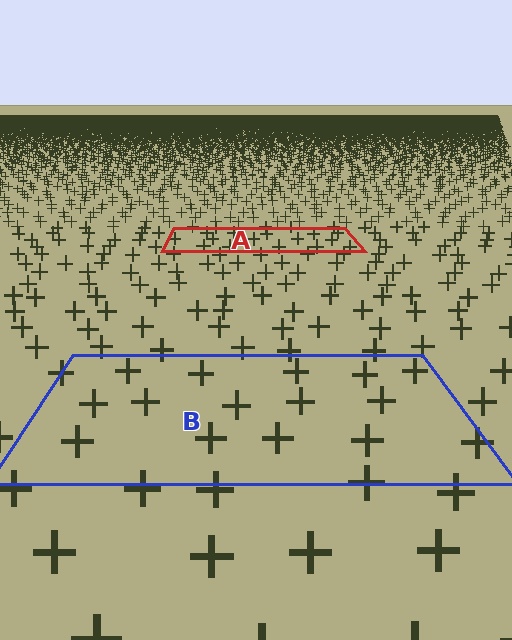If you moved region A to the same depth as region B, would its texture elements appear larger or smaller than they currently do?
They would appear larger. At a closer depth, the same texture elements are projected at a bigger on-screen size.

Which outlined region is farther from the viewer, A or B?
Region A is farther from the viewer — the texture elements inside it appear smaller and more densely packed.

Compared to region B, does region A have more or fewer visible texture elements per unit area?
Region A has more texture elements per unit area — they are packed more densely because it is farther away.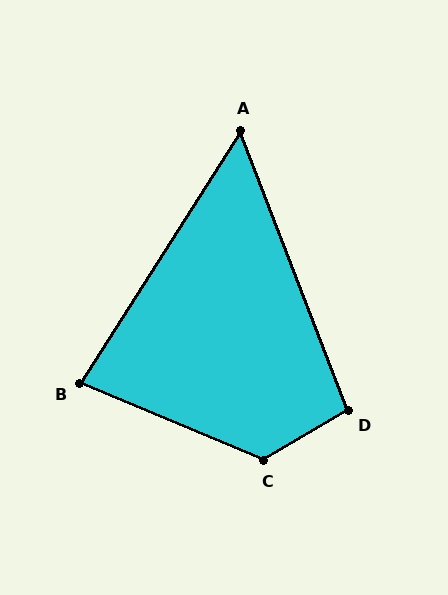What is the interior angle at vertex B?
Approximately 80 degrees (acute).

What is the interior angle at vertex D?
Approximately 100 degrees (obtuse).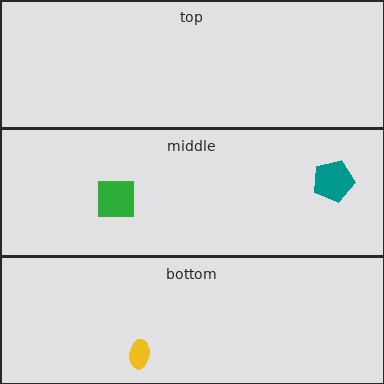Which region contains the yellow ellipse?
The bottom region.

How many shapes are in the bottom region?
1.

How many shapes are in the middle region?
2.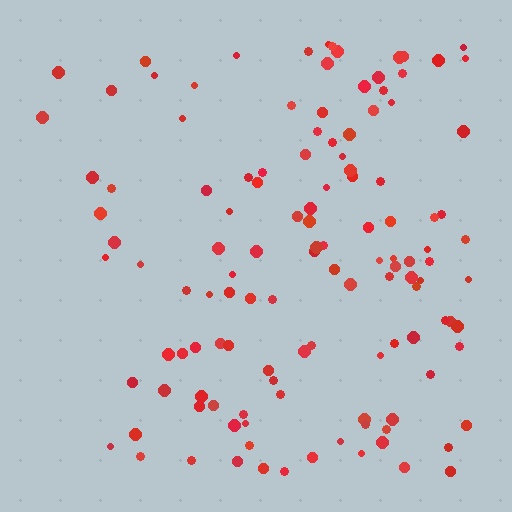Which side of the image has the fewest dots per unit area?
The left.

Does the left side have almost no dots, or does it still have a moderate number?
Still a moderate number, just noticeably fewer than the right.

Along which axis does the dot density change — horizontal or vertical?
Horizontal.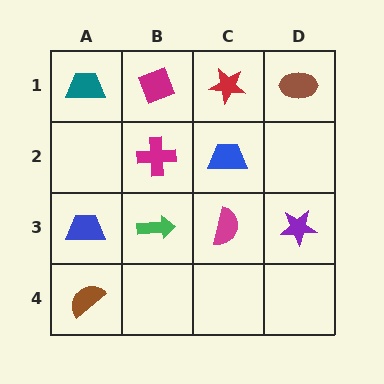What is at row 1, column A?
A teal trapezoid.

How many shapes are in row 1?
4 shapes.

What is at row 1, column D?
A brown ellipse.